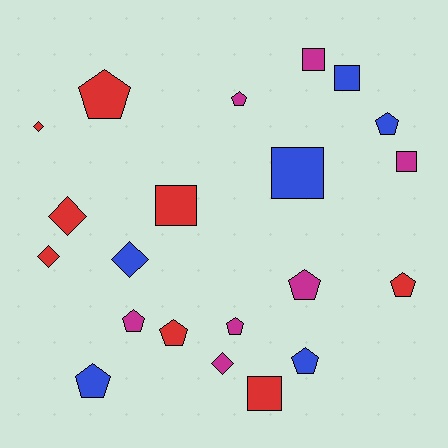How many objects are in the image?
There are 21 objects.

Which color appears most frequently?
Red, with 8 objects.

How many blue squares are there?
There are 2 blue squares.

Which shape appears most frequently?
Pentagon, with 10 objects.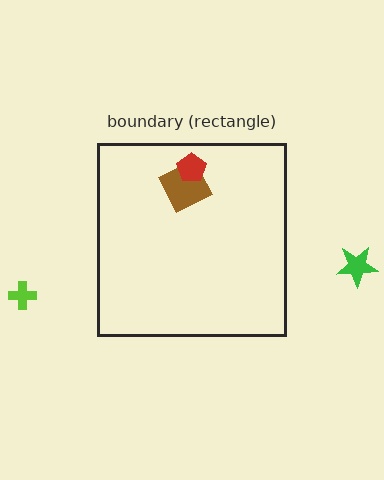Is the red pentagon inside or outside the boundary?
Inside.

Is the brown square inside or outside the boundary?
Inside.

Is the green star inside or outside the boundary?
Outside.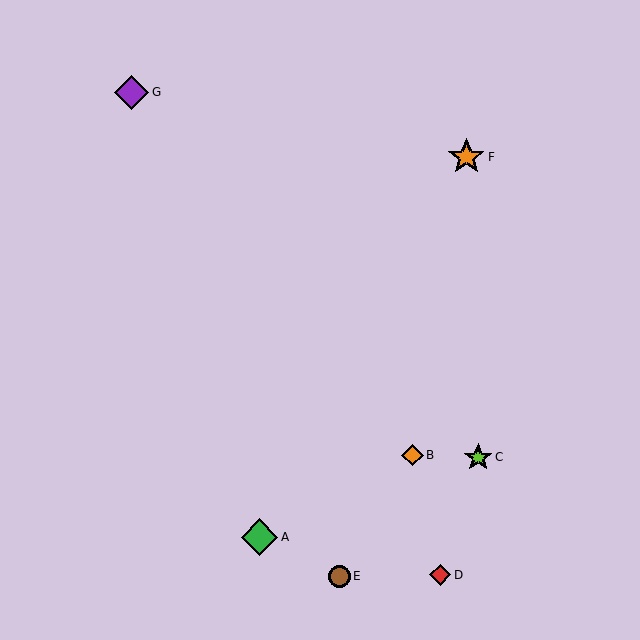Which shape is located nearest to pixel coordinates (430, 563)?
The red diamond (labeled D) at (440, 575) is nearest to that location.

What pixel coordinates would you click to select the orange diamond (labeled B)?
Click at (413, 455) to select the orange diamond B.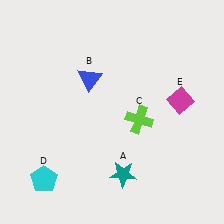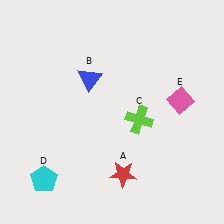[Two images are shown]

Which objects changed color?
A changed from teal to red. E changed from magenta to pink.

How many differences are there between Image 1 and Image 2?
There are 2 differences between the two images.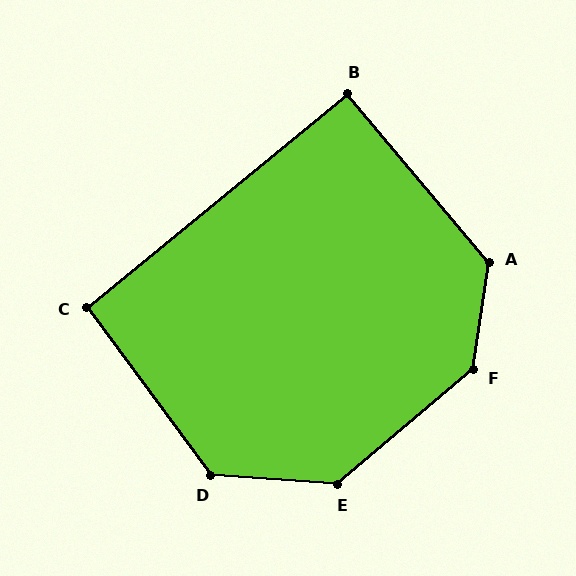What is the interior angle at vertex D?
Approximately 131 degrees (obtuse).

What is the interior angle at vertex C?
Approximately 93 degrees (approximately right).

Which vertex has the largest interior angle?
F, at approximately 138 degrees.